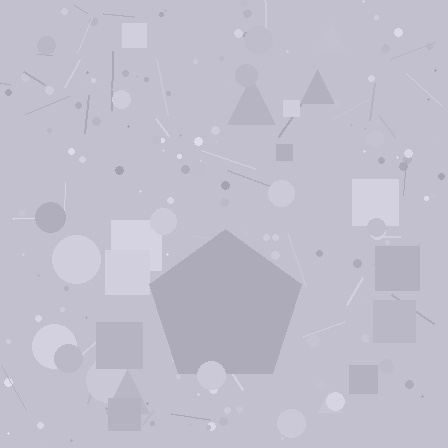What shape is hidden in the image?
A pentagon is hidden in the image.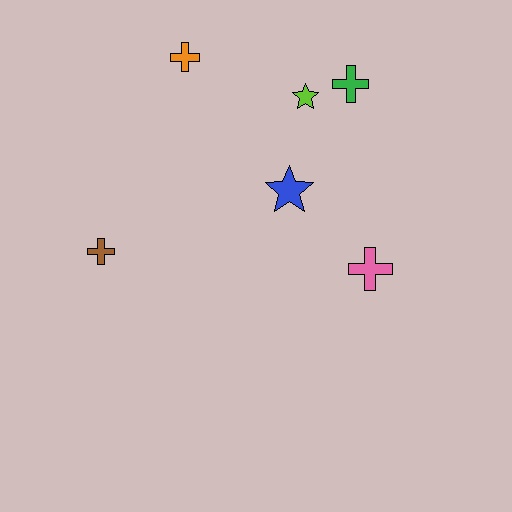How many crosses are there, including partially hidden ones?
There are 4 crosses.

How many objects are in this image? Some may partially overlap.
There are 6 objects.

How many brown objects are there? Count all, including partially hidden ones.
There is 1 brown object.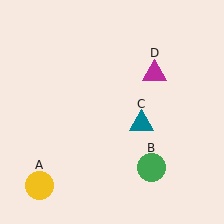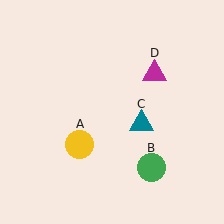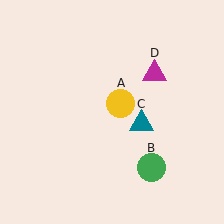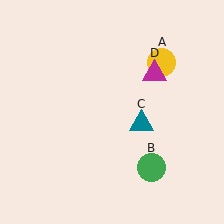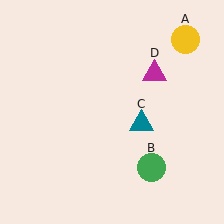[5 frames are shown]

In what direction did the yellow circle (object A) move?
The yellow circle (object A) moved up and to the right.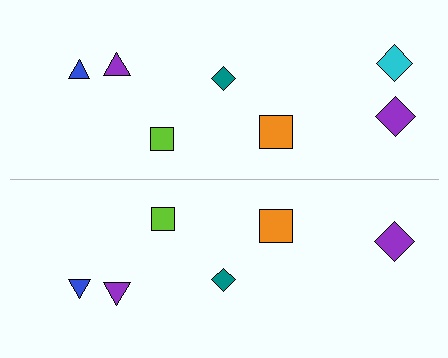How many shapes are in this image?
There are 13 shapes in this image.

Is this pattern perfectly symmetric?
No, the pattern is not perfectly symmetric. A cyan diamond is missing from the bottom side.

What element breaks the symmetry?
A cyan diamond is missing from the bottom side.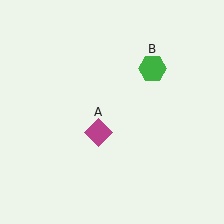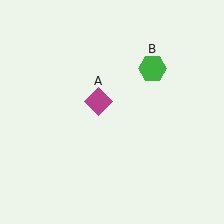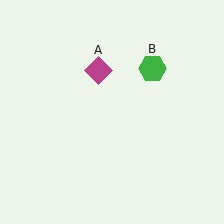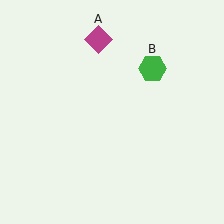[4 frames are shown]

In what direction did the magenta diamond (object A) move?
The magenta diamond (object A) moved up.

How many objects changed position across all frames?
1 object changed position: magenta diamond (object A).